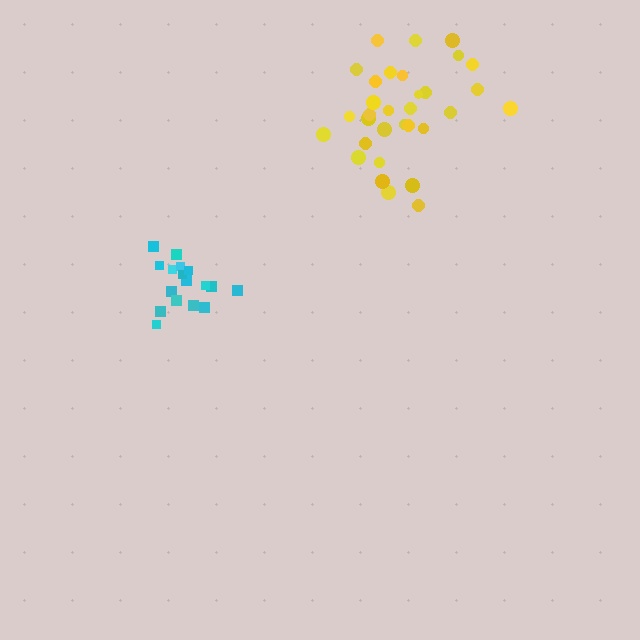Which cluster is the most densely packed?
Cyan.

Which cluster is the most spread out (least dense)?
Yellow.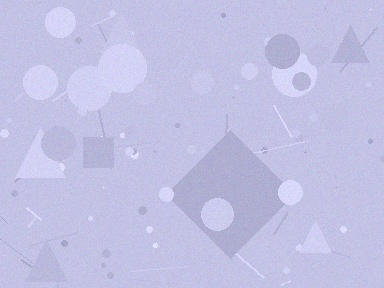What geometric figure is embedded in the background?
A diamond is embedded in the background.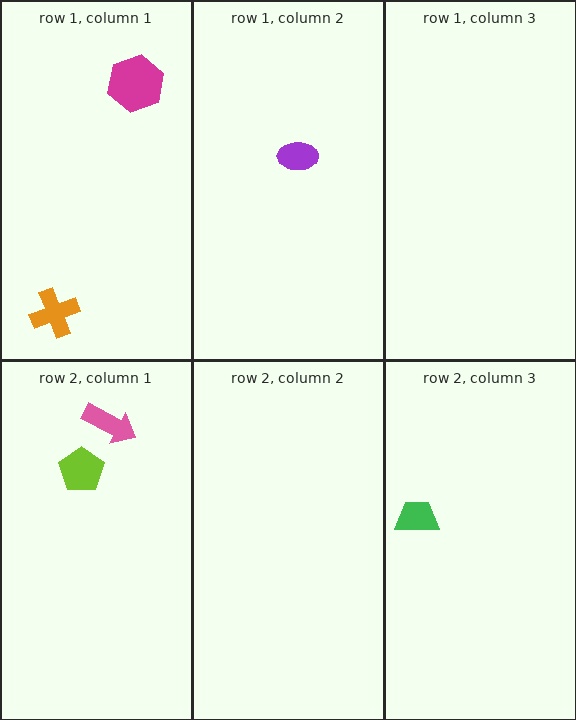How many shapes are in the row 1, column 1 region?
2.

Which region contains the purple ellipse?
The row 1, column 2 region.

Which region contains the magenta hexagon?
The row 1, column 1 region.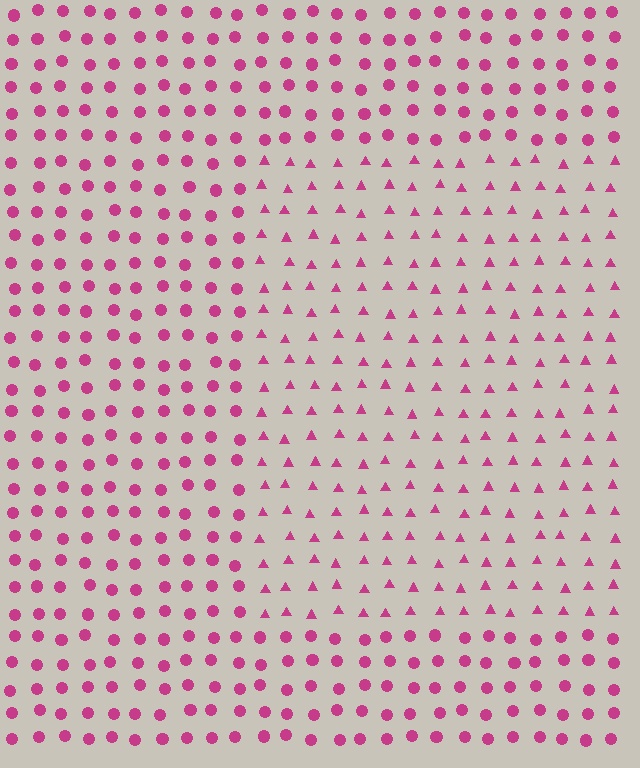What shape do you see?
I see a rectangle.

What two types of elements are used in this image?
The image uses triangles inside the rectangle region and circles outside it.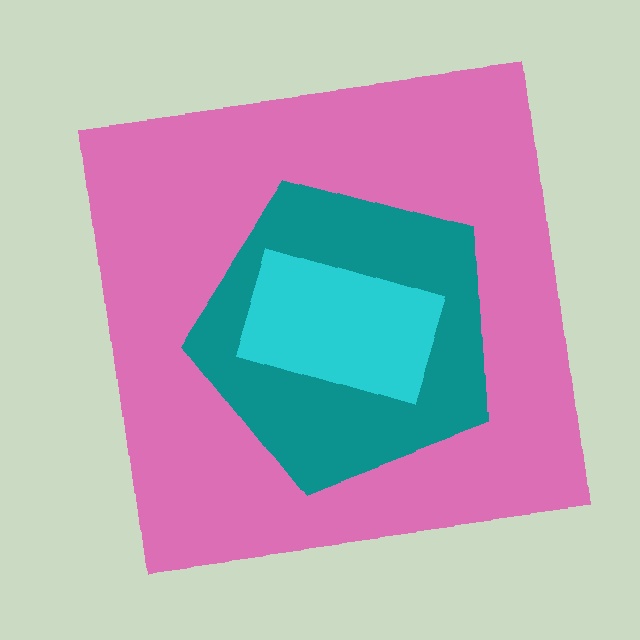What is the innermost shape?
The cyan rectangle.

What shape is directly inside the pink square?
The teal pentagon.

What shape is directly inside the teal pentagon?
The cyan rectangle.